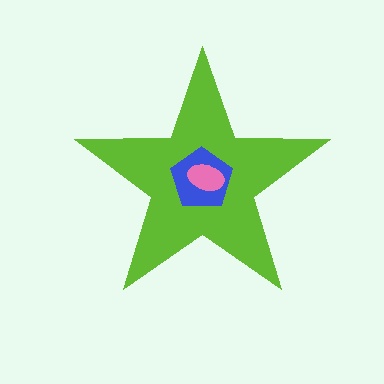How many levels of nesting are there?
3.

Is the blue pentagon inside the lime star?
Yes.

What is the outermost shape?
The lime star.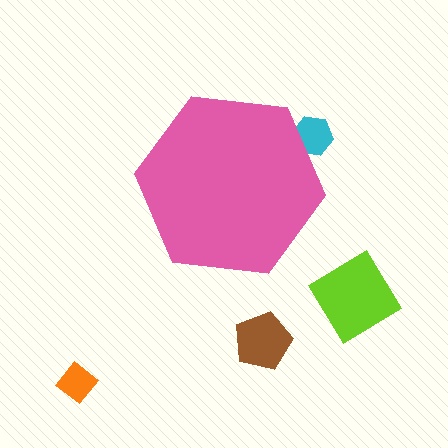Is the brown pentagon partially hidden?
No, the brown pentagon is fully visible.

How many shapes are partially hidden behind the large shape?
1 shape is partially hidden.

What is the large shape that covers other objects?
A pink hexagon.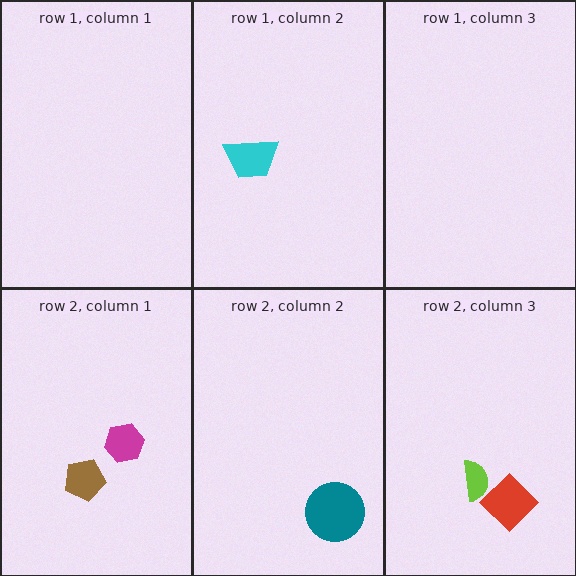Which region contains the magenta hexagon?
The row 2, column 1 region.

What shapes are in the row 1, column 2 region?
The cyan trapezoid.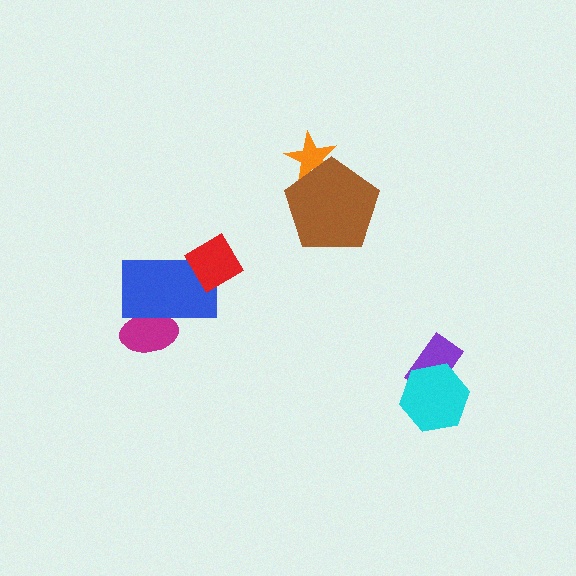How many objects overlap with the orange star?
1 object overlaps with the orange star.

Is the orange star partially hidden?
Yes, it is partially covered by another shape.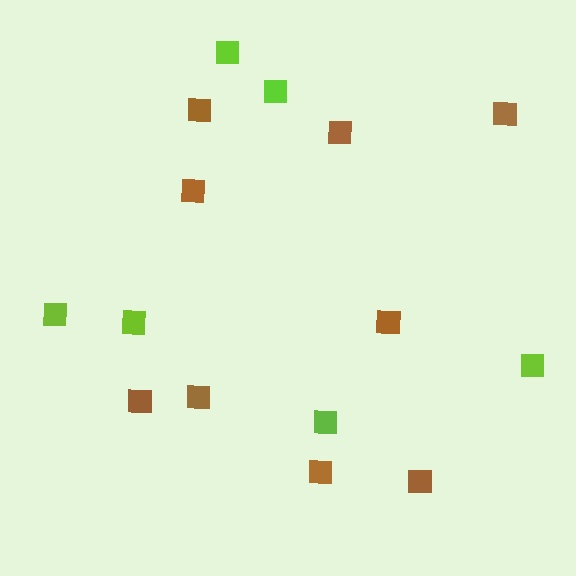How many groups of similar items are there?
There are 2 groups: one group of brown squares (9) and one group of lime squares (6).